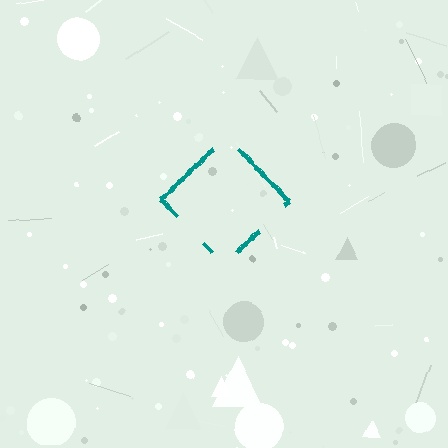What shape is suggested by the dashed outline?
The dashed outline suggests a diamond.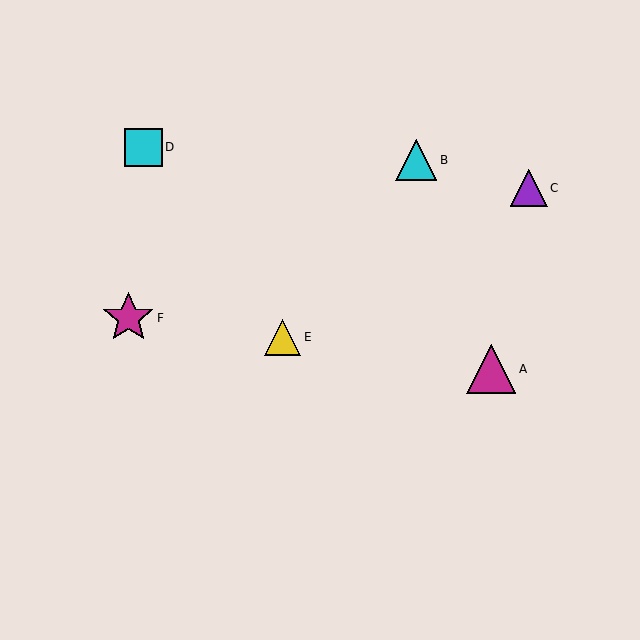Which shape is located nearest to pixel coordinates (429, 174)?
The cyan triangle (labeled B) at (416, 160) is nearest to that location.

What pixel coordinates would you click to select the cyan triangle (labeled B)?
Click at (416, 160) to select the cyan triangle B.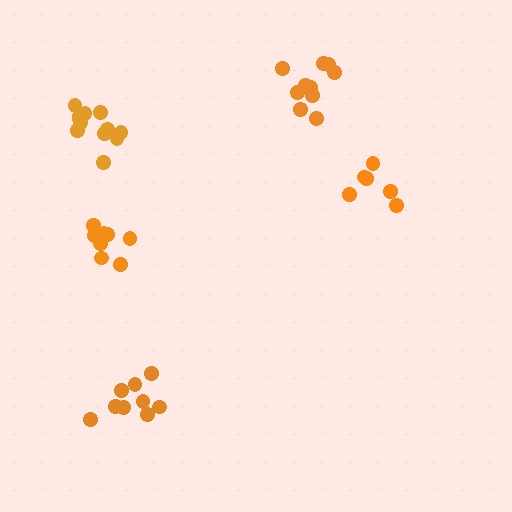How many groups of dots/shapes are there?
There are 5 groups.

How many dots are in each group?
Group 1: 6 dots, Group 2: 9 dots, Group 3: 10 dots, Group 4: 12 dots, Group 5: 8 dots (45 total).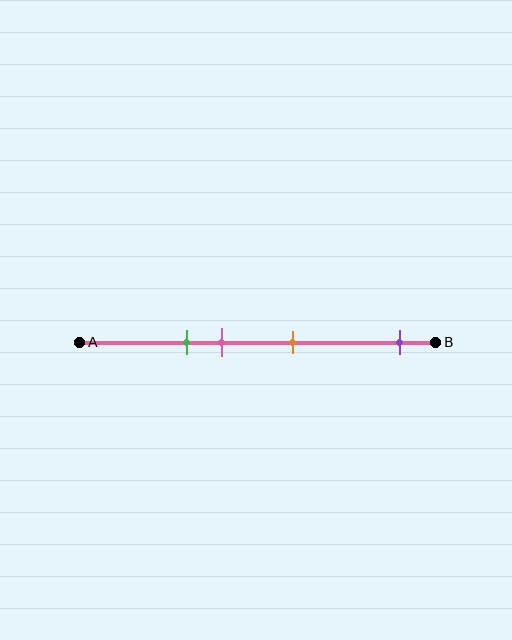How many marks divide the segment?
There are 4 marks dividing the segment.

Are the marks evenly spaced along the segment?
No, the marks are not evenly spaced.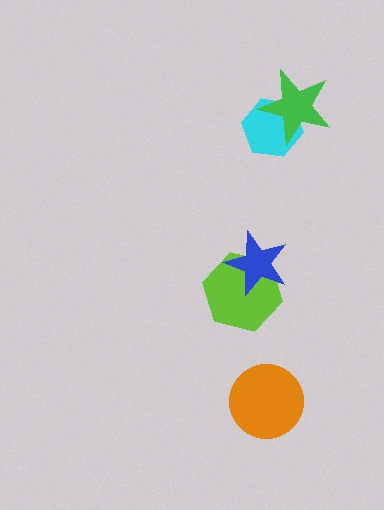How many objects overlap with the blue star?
1 object overlaps with the blue star.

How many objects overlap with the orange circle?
0 objects overlap with the orange circle.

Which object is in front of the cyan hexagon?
The green star is in front of the cyan hexagon.